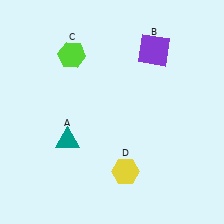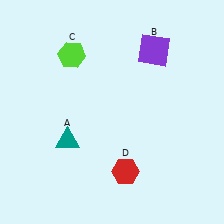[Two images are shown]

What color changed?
The hexagon (D) changed from yellow in Image 1 to red in Image 2.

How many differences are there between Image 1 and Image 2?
There is 1 difference between the two images.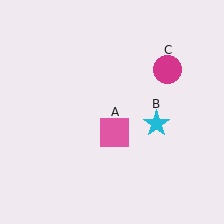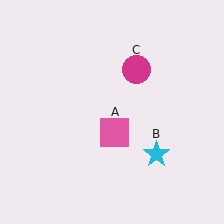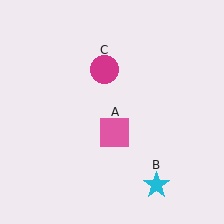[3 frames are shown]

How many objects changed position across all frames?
2 objects changed position: cyan star (object B), magenta circle (object C).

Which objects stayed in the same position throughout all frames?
Pink square (object A) remained stationary.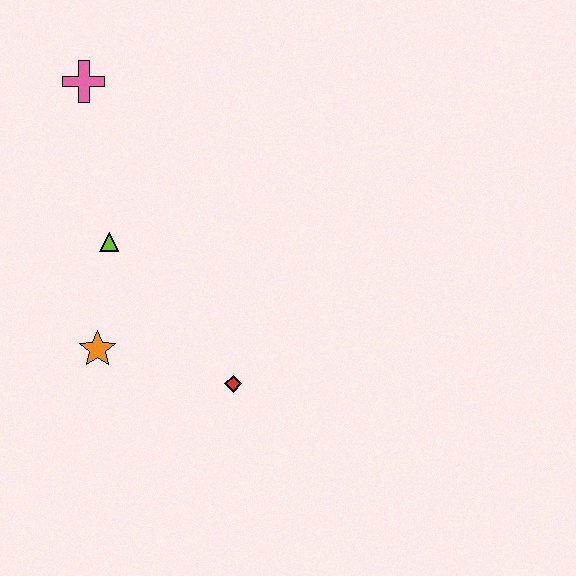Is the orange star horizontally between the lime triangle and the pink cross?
Yes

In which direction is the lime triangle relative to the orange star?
The lime triangle is above the orange star.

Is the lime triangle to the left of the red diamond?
Yes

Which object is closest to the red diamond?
The orange star is closest to the red diamond.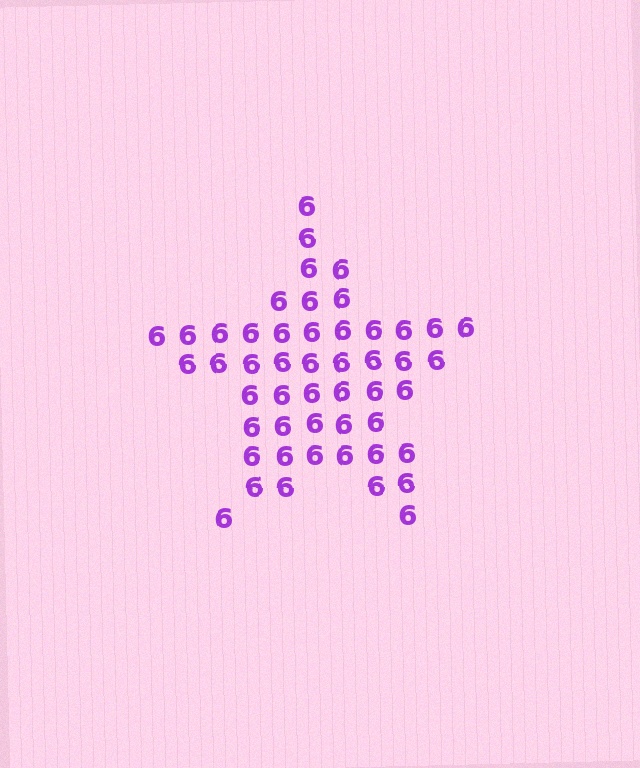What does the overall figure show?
The overall figure shows a star.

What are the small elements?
The small elements are digit 6's.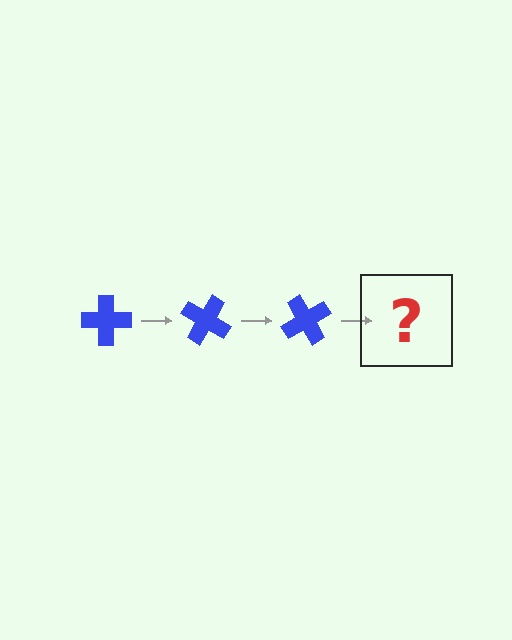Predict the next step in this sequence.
The next step is a blue cross rotated 90 degrees.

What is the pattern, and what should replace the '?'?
The pattern is that the cross rotates 30 degrees each step. The '?' should be a blue cross rotated 90 degrees.